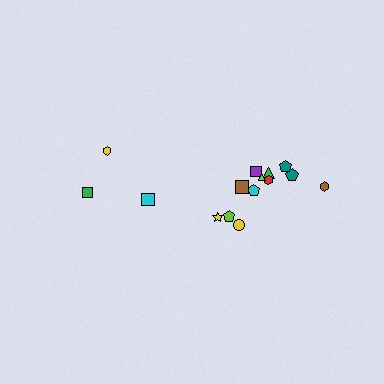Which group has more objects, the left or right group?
The right group.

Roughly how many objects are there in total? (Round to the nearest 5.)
Roughly 15 objects in total.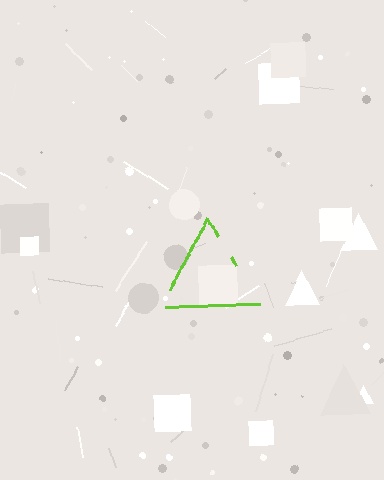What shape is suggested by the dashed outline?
The dashed outline suggests a triangle.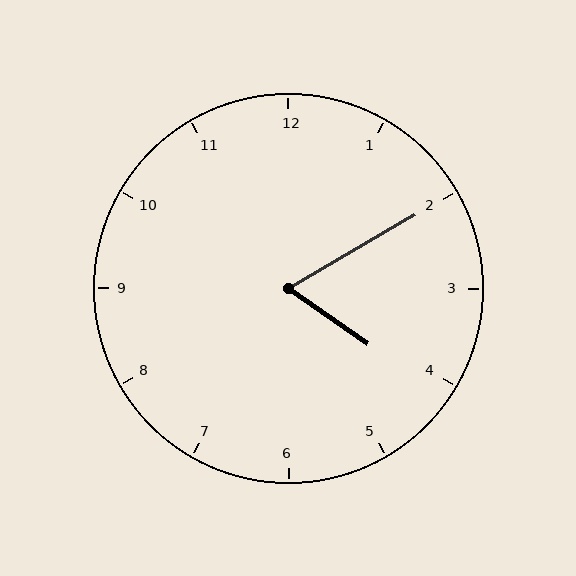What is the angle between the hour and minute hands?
Approximately 65 degrees.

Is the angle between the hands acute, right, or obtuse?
It is acute.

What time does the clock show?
4:10.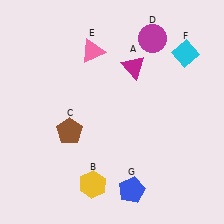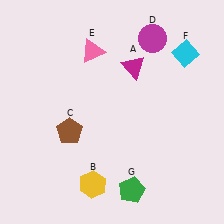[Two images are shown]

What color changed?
The pentagon (G) changed from blue in Image 1 to green in Image 2.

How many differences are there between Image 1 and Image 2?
There is 1 difference between the two images.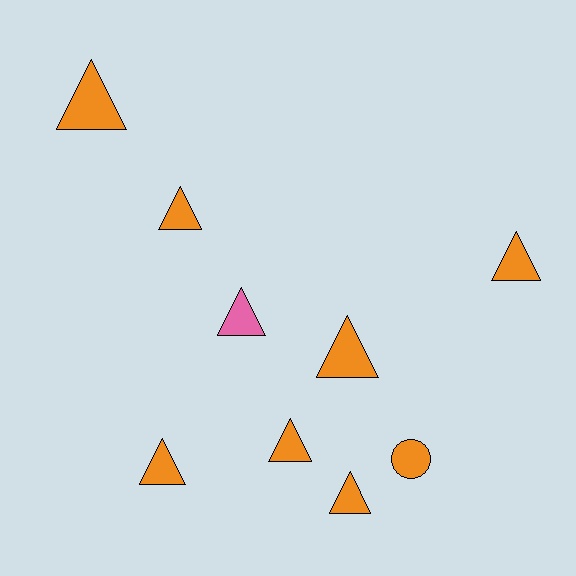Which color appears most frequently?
Orange, with 8 objects.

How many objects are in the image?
There are 9 objects.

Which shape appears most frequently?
Triangle, with 8 objects.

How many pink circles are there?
There are no pink circles.